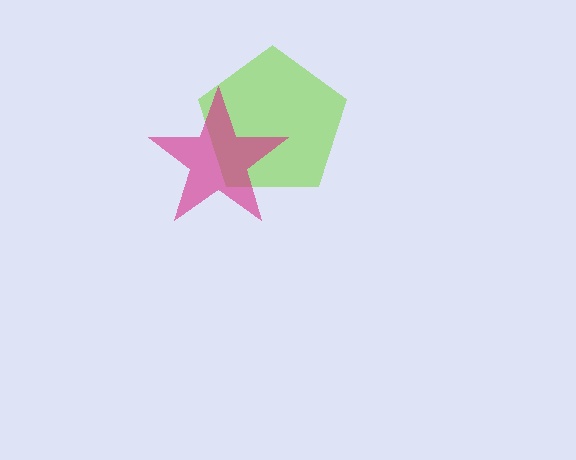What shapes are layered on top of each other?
The layered shapes are: a lime pentagon, a magenta star.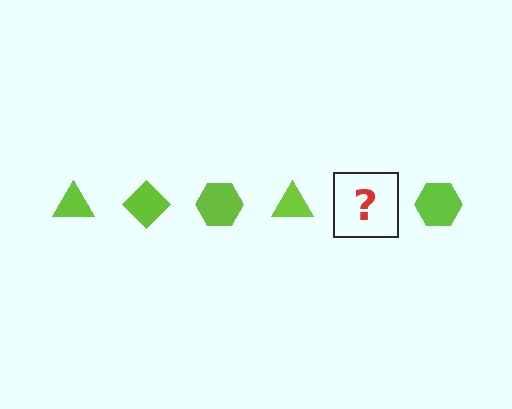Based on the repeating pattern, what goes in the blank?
The blank should be a lime diamond.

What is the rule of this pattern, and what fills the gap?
The rule is that the pattern cycles through triangle, diamond, hexagon shapes in lime. The gap should be filled with a lime diamond.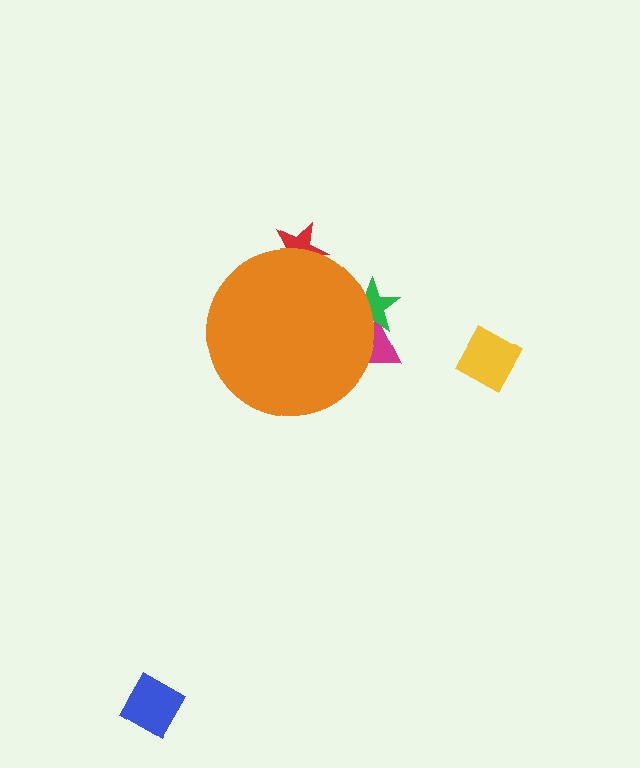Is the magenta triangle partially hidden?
Yes, the magenta triangle is partially hidden behind the orange circle.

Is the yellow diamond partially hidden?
No, the yellow diamond is fully visible.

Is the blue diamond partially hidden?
No, the blue diamond is fully visible.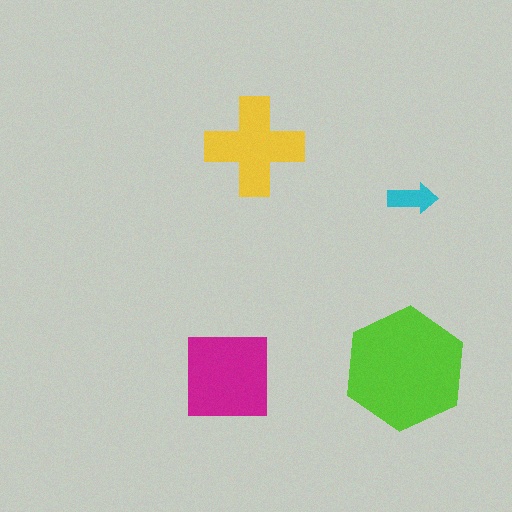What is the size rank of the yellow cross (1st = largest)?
3rd.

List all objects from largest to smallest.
The lime hexagon, the magenta square, the yellow cross, the cyan arrow.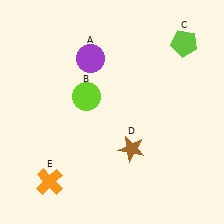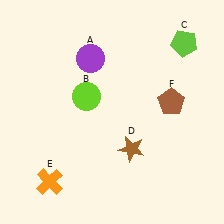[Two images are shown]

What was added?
A brown pentagon (F) was added in Image 2.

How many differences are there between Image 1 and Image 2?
There is 1 difference between the two images.